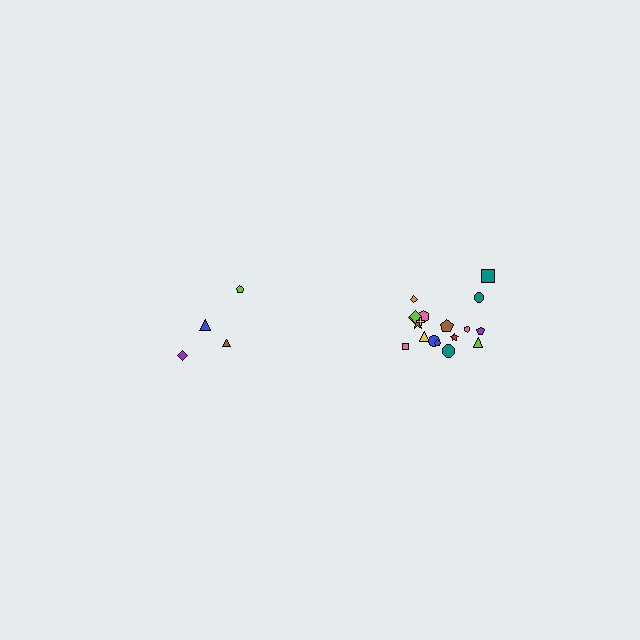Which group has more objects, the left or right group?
The right group.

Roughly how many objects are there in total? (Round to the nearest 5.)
Roughly 20 objects in total.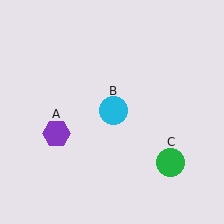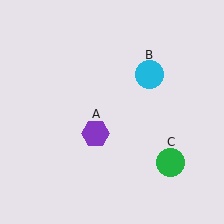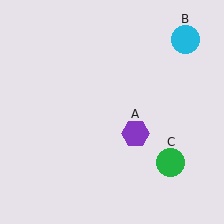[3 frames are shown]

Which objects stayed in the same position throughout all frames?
Green circle (object C) remained stationary.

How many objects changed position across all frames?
2 objects changed position: purple hexagon (object A), cyan circle (object B).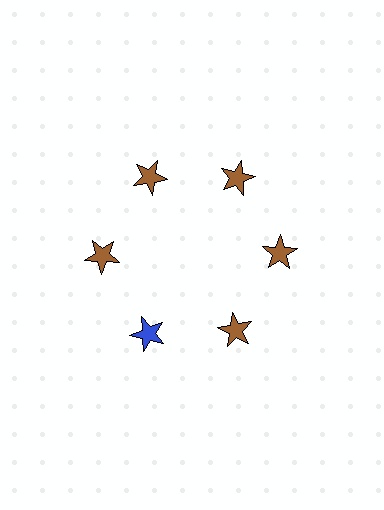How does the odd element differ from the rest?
It has a different color: blue instead of brown.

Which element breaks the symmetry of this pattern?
The blue star at roughly the 7 o'clock position breaks the symmetry. All other shapes are brown stars.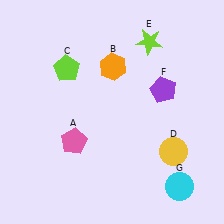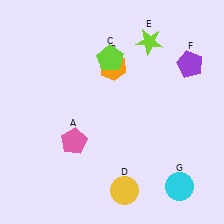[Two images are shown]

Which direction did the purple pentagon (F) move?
The purple pentagon (F) moved right.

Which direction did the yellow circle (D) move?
The yellow circle (D) moved left.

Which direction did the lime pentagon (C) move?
The lime pentagon (C) moved right.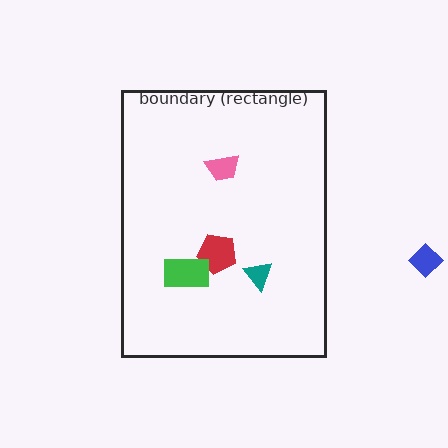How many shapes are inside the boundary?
4 inside, 1 outside.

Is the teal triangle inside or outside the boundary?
Inside.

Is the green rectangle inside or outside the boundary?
Inside.